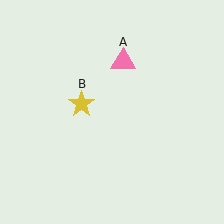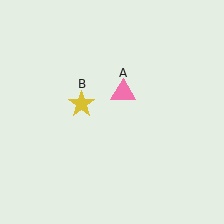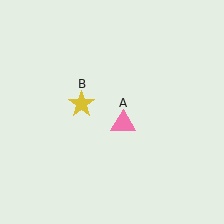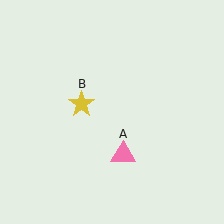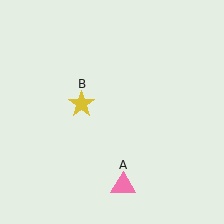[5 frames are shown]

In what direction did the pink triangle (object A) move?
The pink triangle (object A) moved down.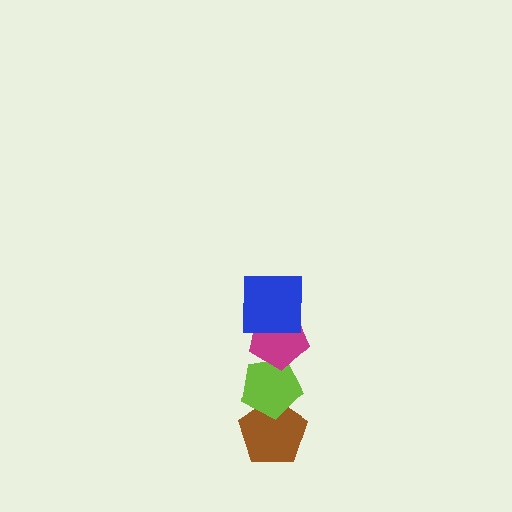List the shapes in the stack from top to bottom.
From top to bottom: the blue square, the magenta pentagon, the lime pentagon, the brown pentagon.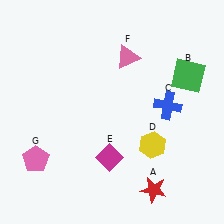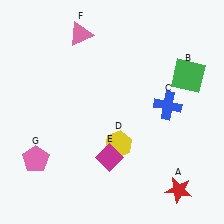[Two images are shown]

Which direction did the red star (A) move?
The red star (A) moved right.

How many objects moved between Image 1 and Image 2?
3 objects moved between the two images.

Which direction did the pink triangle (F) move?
The pink triangle (F) moved left.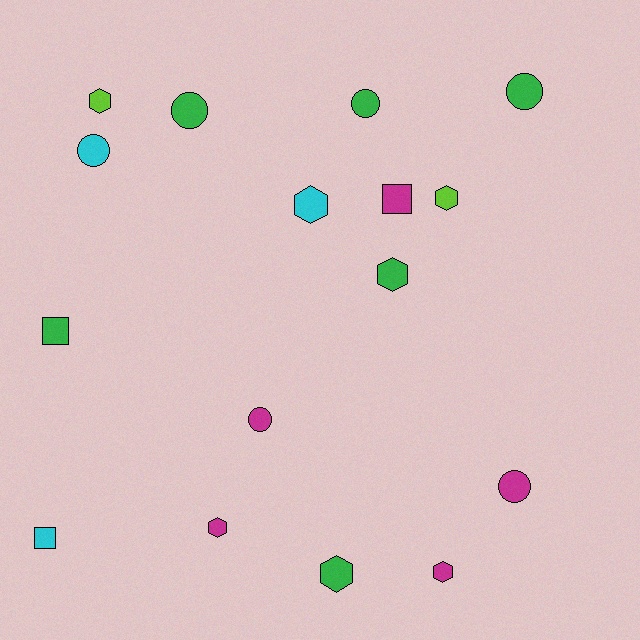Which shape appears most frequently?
Hexagon, with 7 objects.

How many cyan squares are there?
There is 1 cyan square.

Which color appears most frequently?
Green, with 6 objects.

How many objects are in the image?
There are 16 objects.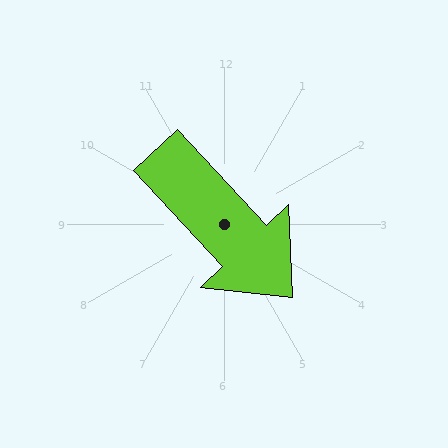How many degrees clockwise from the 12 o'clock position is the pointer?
Approximately 137 degrees.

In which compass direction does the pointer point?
Southeast.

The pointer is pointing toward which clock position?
Roughly 5 o'clock.